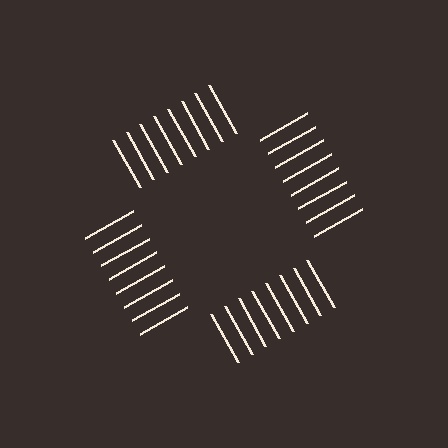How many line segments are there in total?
32 — 8 along each of the 4 edges.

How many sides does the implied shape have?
4 sides — the line-ends trace a square.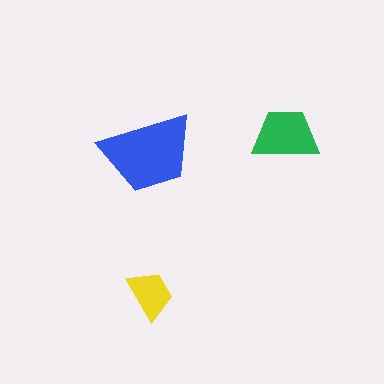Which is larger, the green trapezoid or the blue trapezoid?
The blue one.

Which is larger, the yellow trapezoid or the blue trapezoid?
The blue one.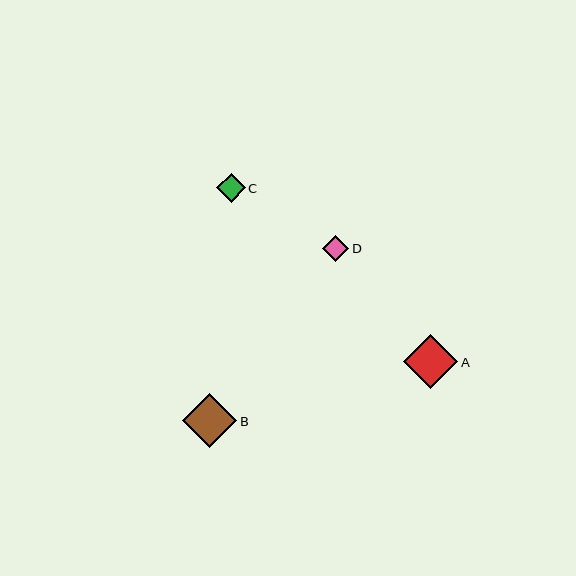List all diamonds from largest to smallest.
From largest to smallest: B, A, C, D.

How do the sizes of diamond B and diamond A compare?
Diamond B and diamond A are approximately the same size.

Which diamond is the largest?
Diamond B is the largest with a size of approximately 54 pixels.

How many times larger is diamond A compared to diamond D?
Diamond A is approximately 2.1 times the size of diamond D.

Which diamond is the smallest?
Diamond D is the smallest with a size of approximately 26 pixels.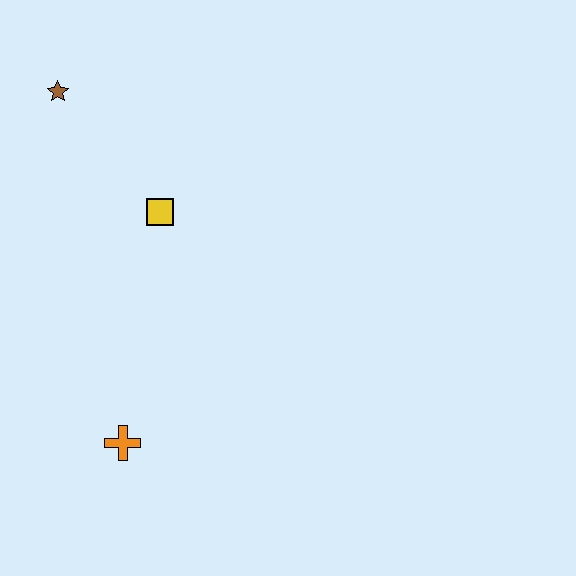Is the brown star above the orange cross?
Yes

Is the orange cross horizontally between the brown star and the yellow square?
Yes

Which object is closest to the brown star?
The yellow square is closest to the brown star.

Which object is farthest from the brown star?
The orange cross is farthest from the brown star.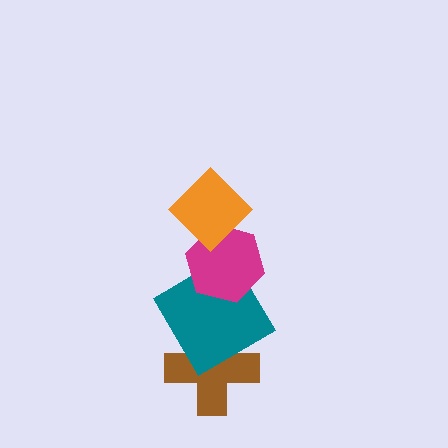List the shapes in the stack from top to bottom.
From top to bottom: the orange diamond, the magenta hexagon, the teal diamond, the brown cross.